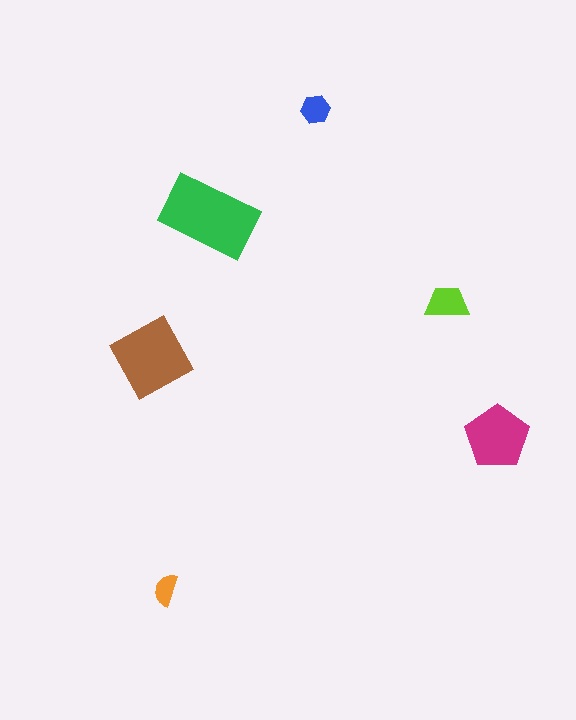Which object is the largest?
The green rectangle.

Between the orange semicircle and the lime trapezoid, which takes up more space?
The lime trapezoid.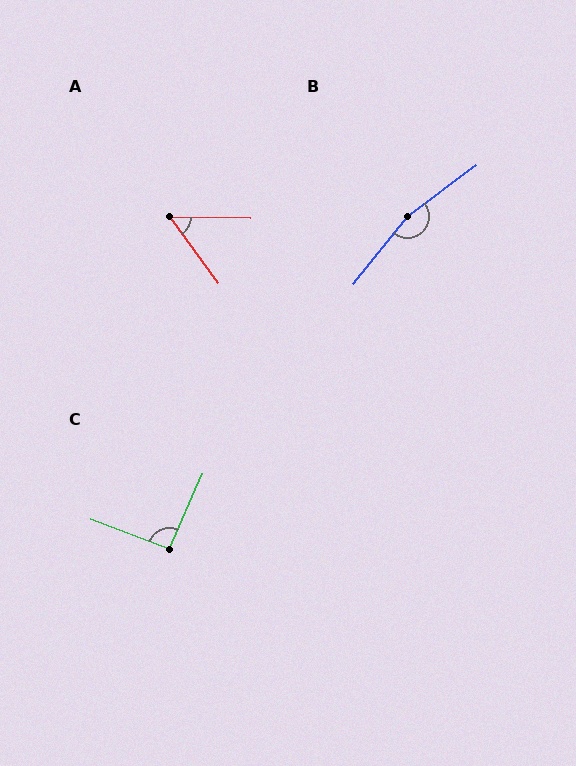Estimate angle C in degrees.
Approximately 93 degrees.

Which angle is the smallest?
A, at approximately 53 degrees.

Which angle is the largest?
B, at approximately 166 degrees.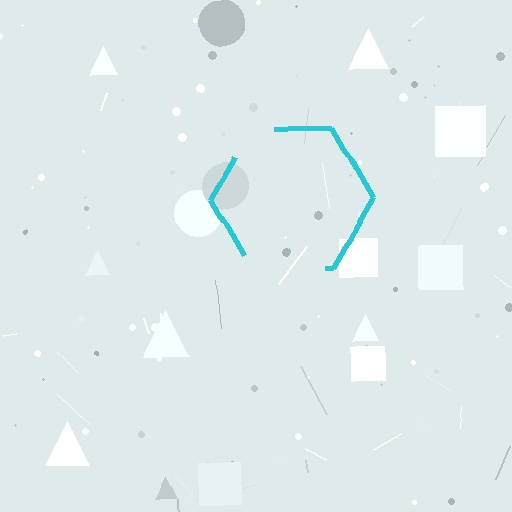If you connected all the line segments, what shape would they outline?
They would outline a hexagon.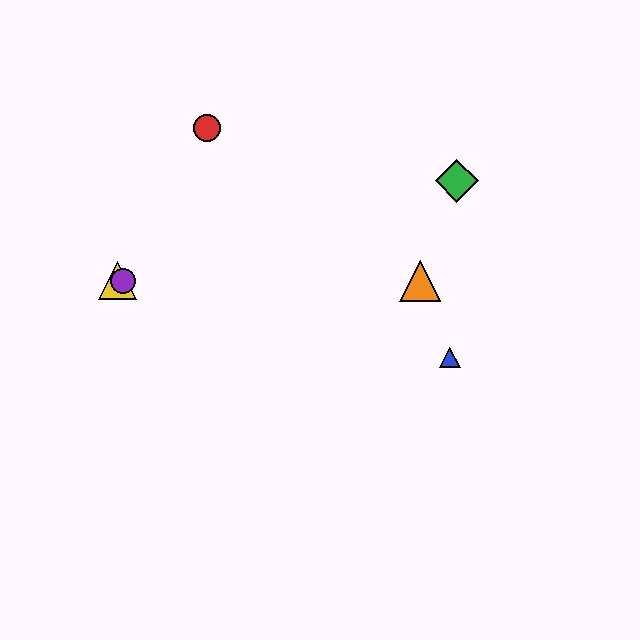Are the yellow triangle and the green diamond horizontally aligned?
No, the yellow triangle is at y≈281 and the green diamond is at y≈181.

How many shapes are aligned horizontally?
3 shapes (the yellow triangle, the purple circle, the orange triangle) are aligned horizontally.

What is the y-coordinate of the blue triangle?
The blue triangle is at y≈358.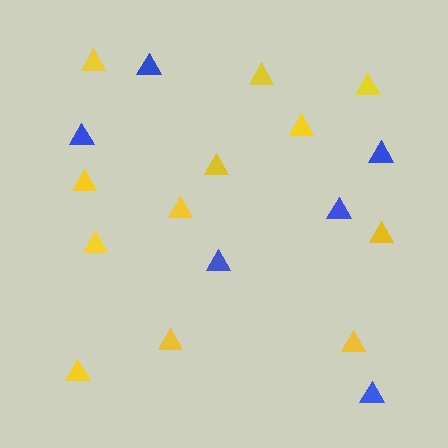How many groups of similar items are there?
There are 2 groups: one group of yellow triangles (12) and one group of blue triangles (6).